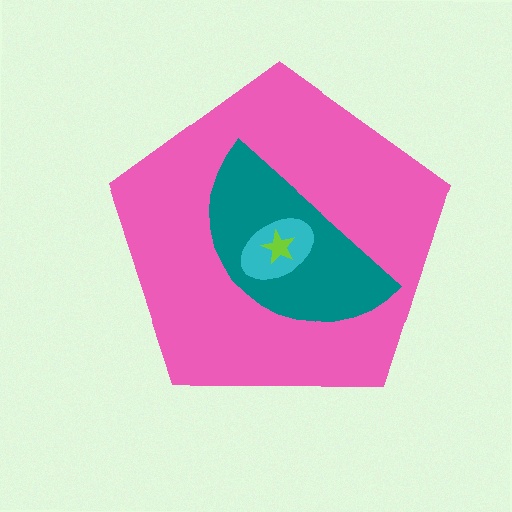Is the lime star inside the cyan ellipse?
Yes.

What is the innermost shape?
The lime star.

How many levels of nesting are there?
4.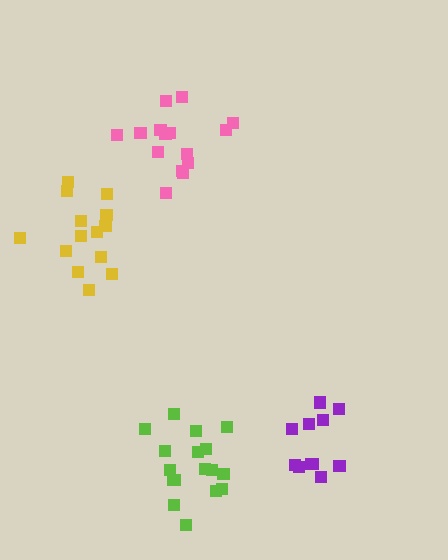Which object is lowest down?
The lime cluster is bottommost.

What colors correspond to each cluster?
The clusters are colored: lime, yellow, purple, pink.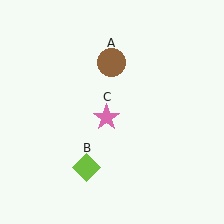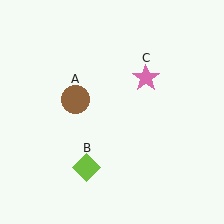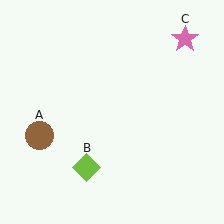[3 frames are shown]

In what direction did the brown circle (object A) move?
The brown circle (object A) moved down and to the left.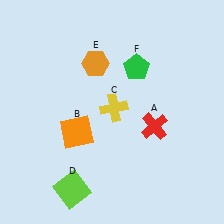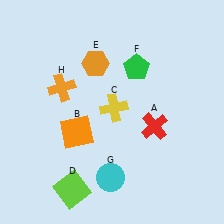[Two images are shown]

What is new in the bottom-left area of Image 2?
A cyan circle (G) was added in the bottom-left area of Image 2.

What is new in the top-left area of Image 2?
An orange cross (H) was added in the top-left area of Image 2.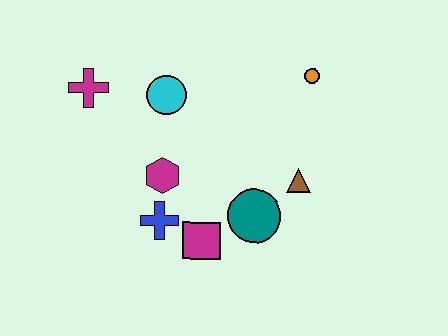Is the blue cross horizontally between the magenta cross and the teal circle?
Yes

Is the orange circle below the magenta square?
No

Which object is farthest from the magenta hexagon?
The orange circle is farthest from the magenta hexagon.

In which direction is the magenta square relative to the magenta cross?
The magenta square is below the magenta cross.